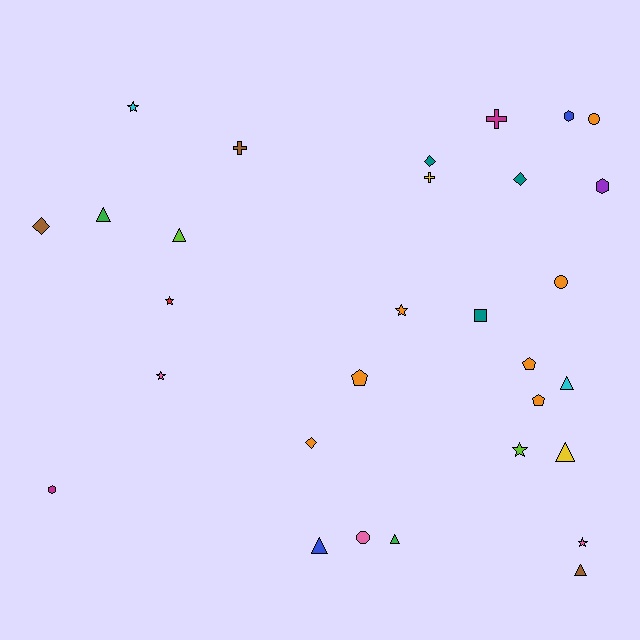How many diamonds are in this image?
There are 4 diamonds.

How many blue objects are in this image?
There are 2 blue objects.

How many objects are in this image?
There are 30 objects.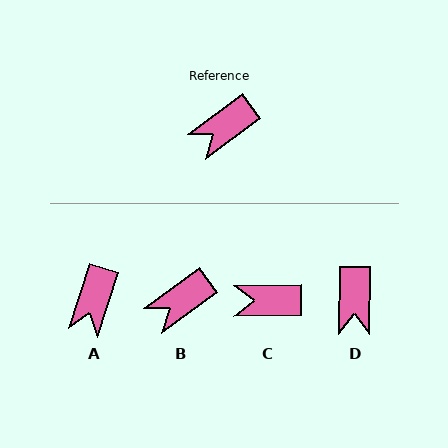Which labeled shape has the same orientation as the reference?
B.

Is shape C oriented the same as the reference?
No, it is off by about 36 degrees.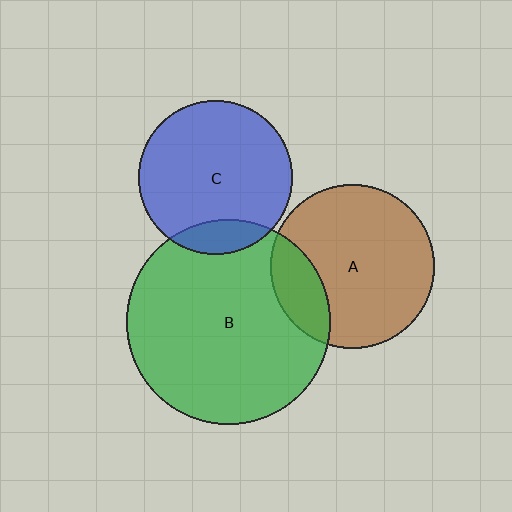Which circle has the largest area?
Circle B (green).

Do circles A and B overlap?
Yes.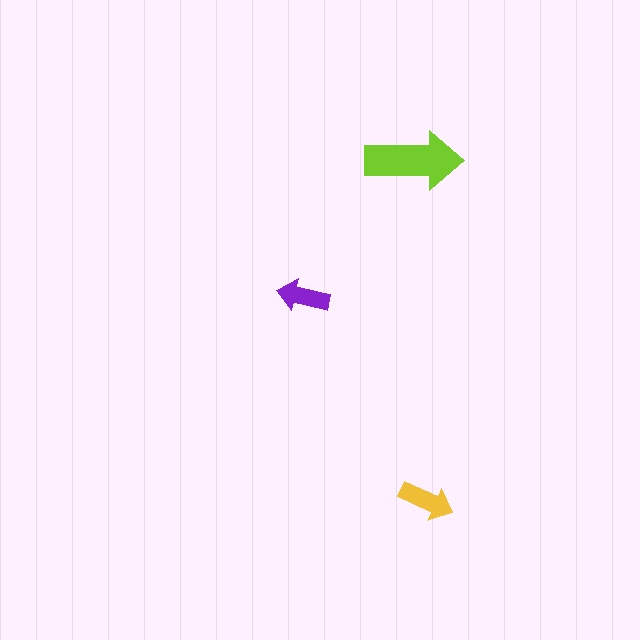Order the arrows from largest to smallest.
the lime one, the yellow one, the purple one.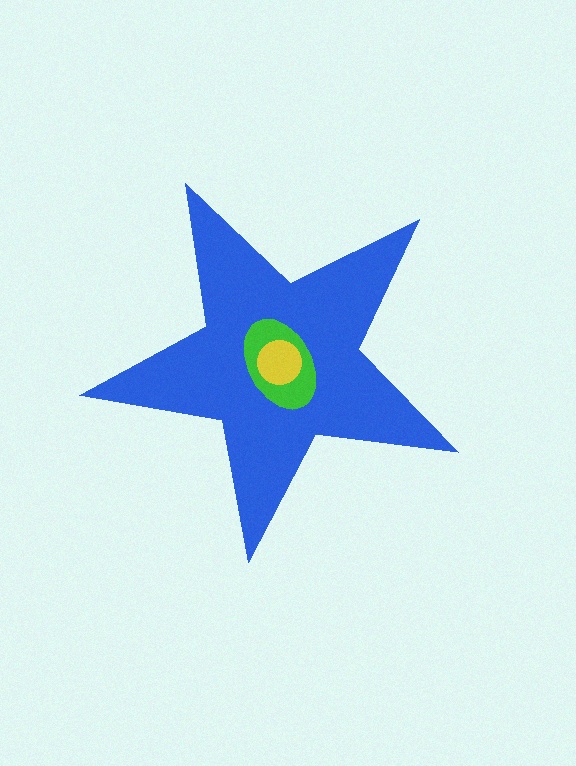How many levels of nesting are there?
3.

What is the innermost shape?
The yellow circle.